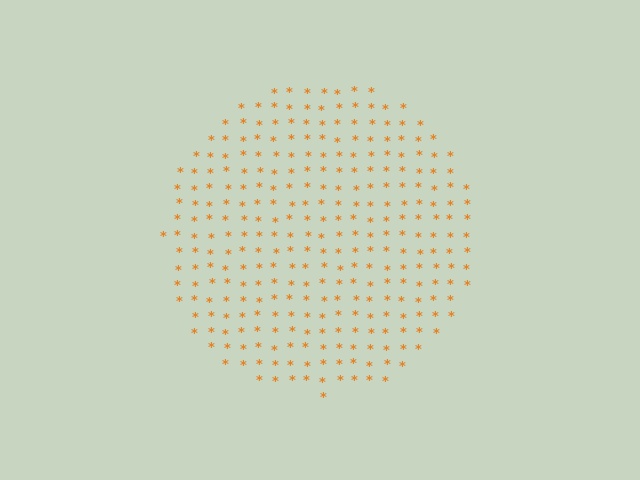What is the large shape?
The large shape is a circle.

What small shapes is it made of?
It is made of small asterisks.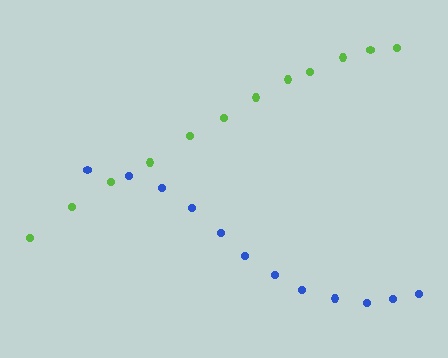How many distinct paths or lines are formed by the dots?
There are 2 distinct paths.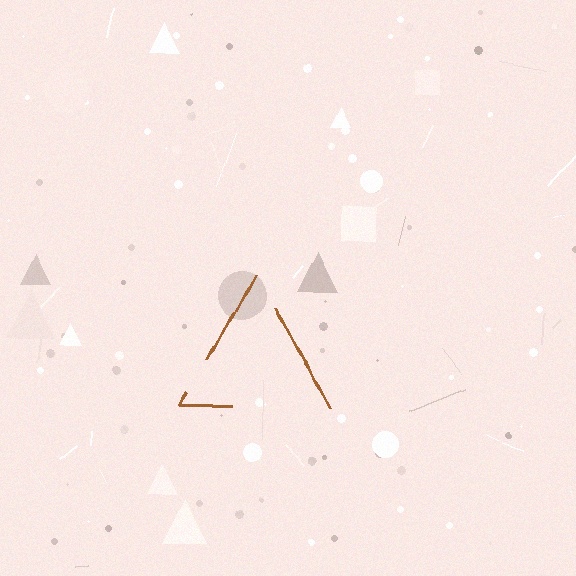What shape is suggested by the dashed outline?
The dashed outline suggests a triangle.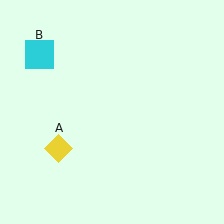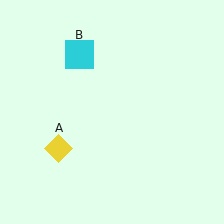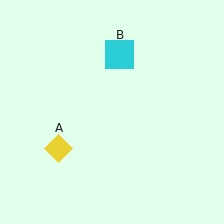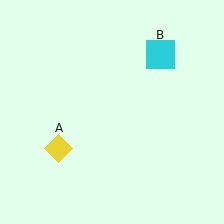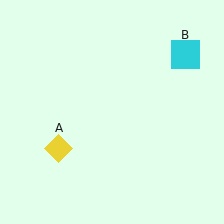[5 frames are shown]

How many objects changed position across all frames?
1 object changed position: cyan square (object B).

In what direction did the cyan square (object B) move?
The cyan square (object B) moved right.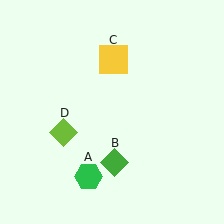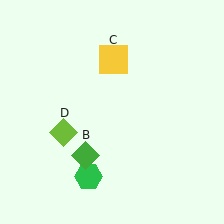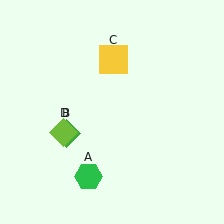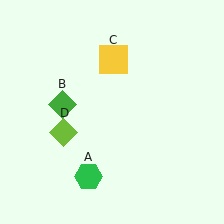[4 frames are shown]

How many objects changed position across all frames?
1 object changed position: green diamond (object B).